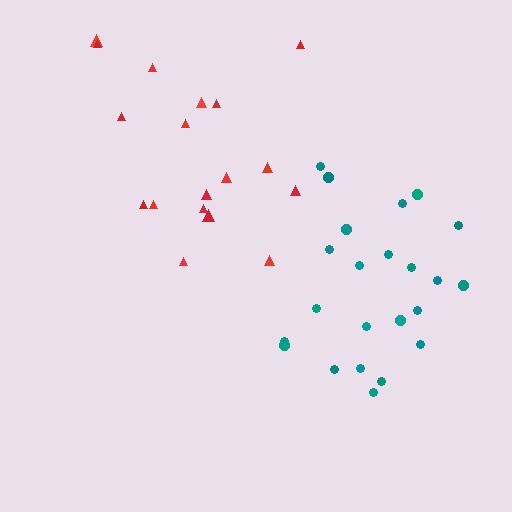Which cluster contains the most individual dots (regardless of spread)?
Teal (23).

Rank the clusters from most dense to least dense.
teal, red.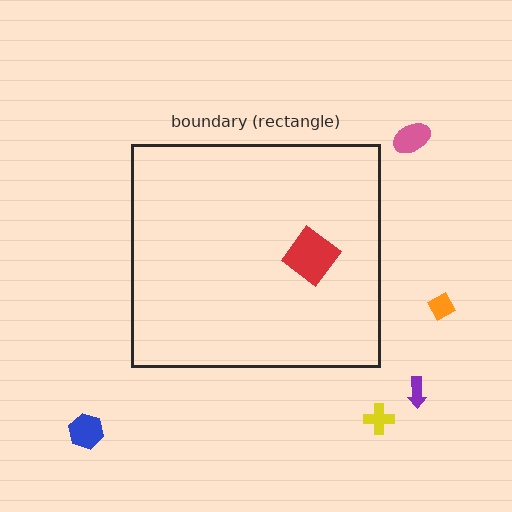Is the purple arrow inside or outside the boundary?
Outside.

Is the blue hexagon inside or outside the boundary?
Outside.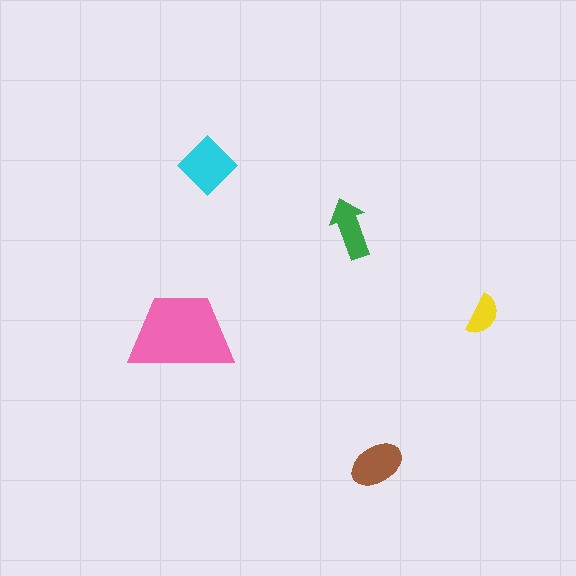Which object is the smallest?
The yellow semicircle.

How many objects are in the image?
There are 5 objects in the image.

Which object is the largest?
The pink trapezoid.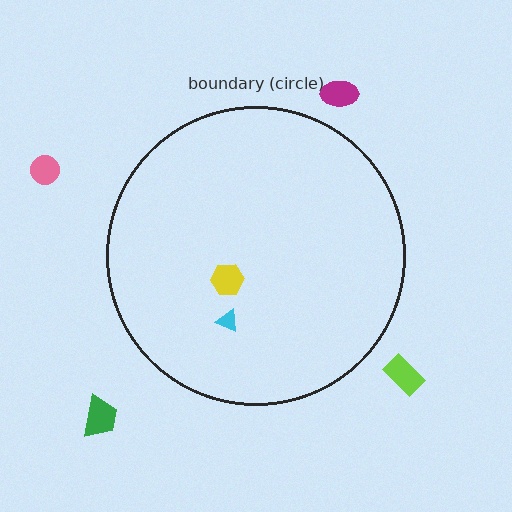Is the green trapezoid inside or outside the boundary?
Outside.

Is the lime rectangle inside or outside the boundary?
Outside.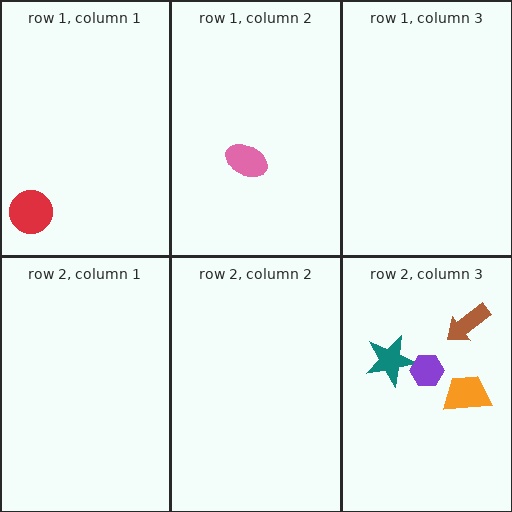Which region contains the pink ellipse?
The row 1, column 2 region.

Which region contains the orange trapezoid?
The row 2, column 3 region.